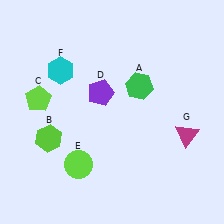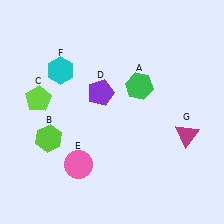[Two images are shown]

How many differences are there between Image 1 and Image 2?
There is 1 difference between the two images.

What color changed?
The circle (E) changed from lime in Image 1 to pink in Image 2.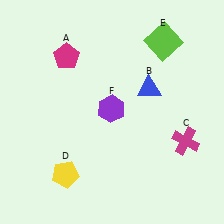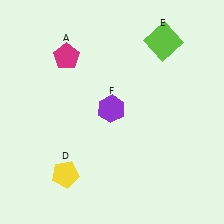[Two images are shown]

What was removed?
The magenta cross (C), the blue triangle (B) were removed in Image 2.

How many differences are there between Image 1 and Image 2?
There are 2 differences between the two images.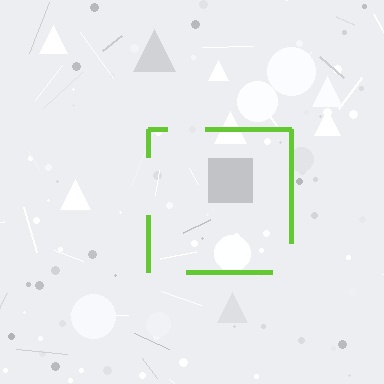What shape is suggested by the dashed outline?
The dashed outline suggests a square.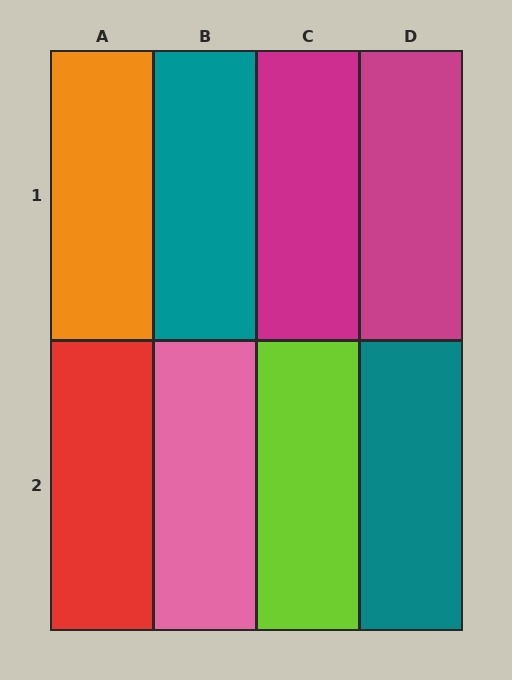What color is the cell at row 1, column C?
Magenta.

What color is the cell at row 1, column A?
Orange.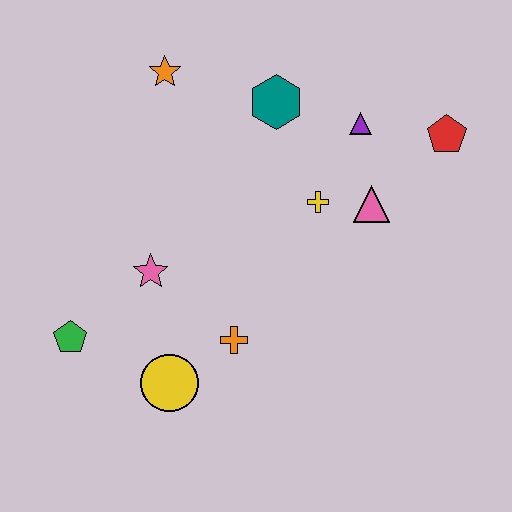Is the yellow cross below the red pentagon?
Yes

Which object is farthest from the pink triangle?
The green pentagon is farthest from the pink triangle.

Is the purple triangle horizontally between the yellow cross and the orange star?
No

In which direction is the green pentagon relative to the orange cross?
The green pentagon is to the left of the orange cross.